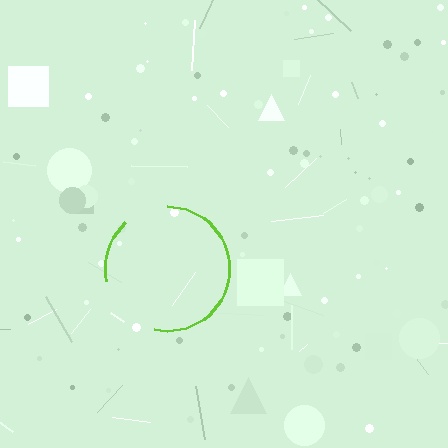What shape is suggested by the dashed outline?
The dashed outline suggests a circle.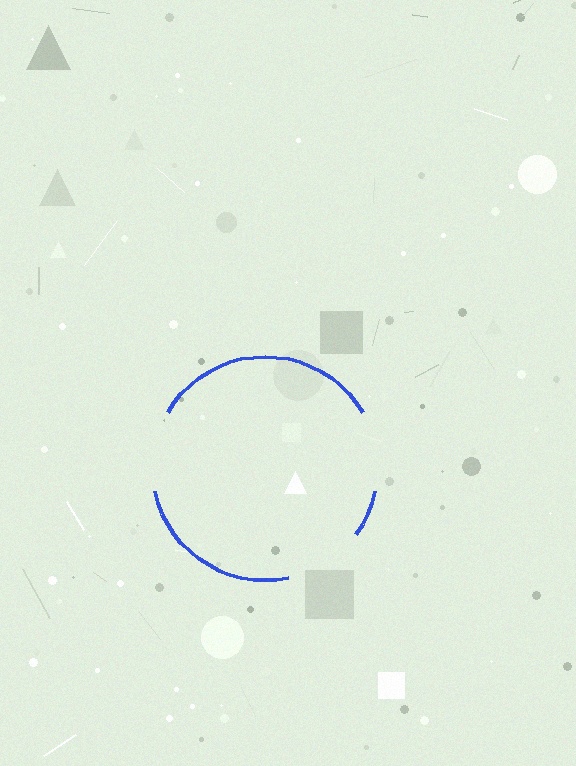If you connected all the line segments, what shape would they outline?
They would outline a circle.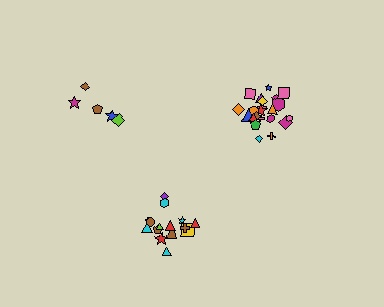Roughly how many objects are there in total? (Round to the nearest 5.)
Roughly 40 objects in total.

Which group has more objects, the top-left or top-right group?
The top-right group.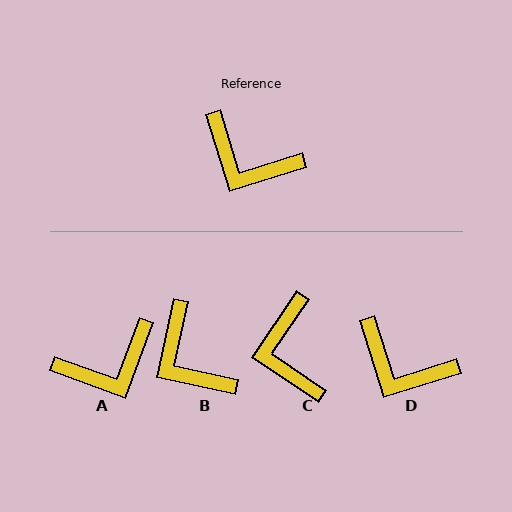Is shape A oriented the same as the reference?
No, it is off by about 52 degrees.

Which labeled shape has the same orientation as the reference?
D.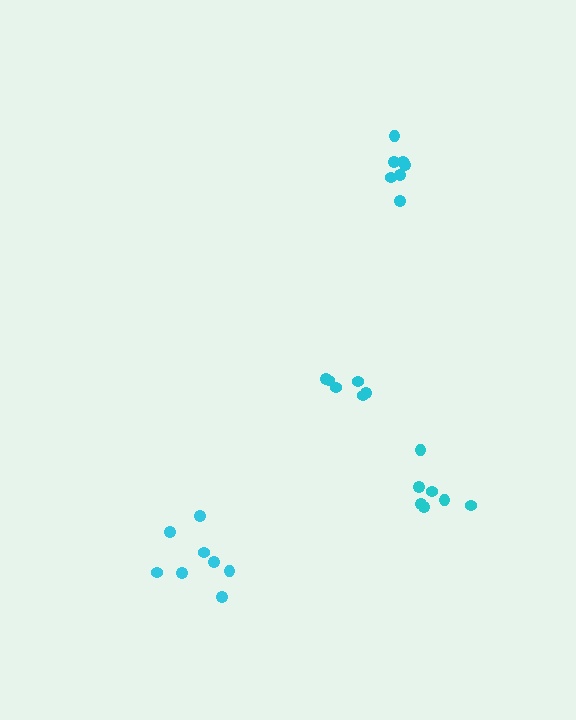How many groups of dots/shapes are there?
There are 4 groups.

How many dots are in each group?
Group 1: 6 dots, Group 2: 7 dots, Group 3: 8 dots, Group 4: 7 dots (28 total).